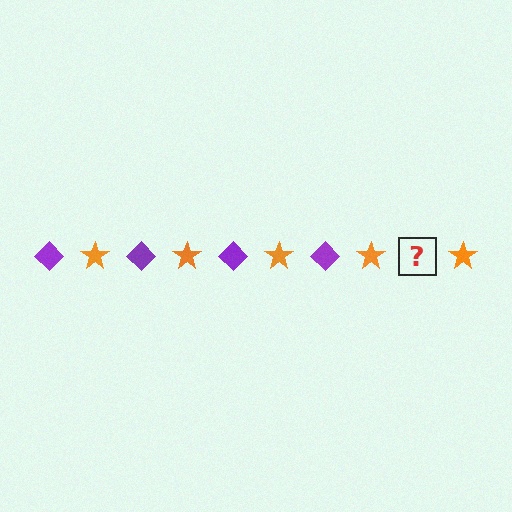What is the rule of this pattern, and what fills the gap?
The rule is that the pattern alternates between purple diamond and orange star. The gap should be filled with a purple diamond.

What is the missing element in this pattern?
The missing element is a purple diamond.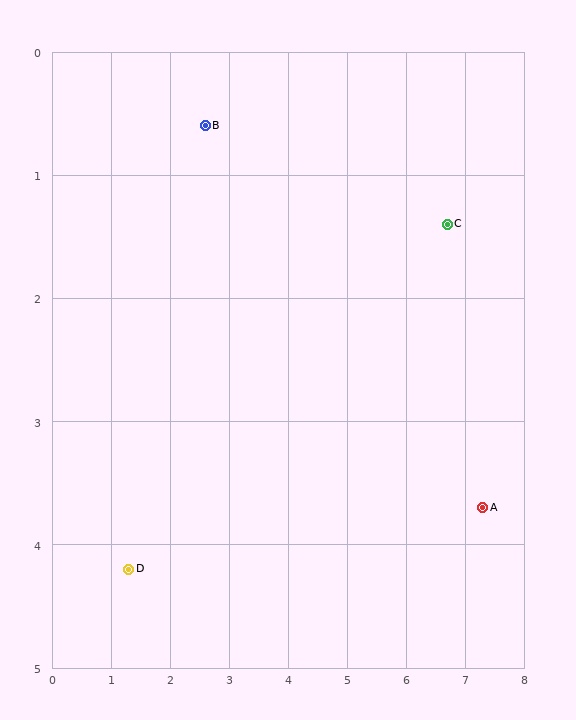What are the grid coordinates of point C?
Point C is at approximately (6.7, 1.4).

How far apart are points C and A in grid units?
Points C and A are about 2.4 grid units apart.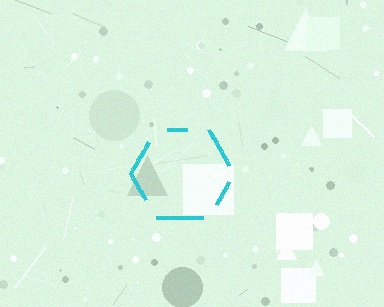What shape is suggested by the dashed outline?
The dashed outline suggests a hexagon.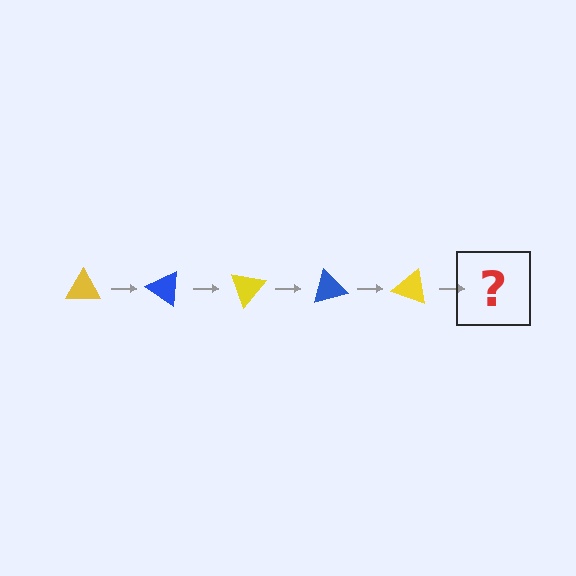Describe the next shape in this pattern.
It should be a blue triangle, rotated 175 degrees from the start.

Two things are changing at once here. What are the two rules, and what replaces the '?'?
The two rules are that it rotates 35 degrees each step and the color cycles through yellow and blue. The '?' should be a blue triangle, rotated 175 degrees from the start.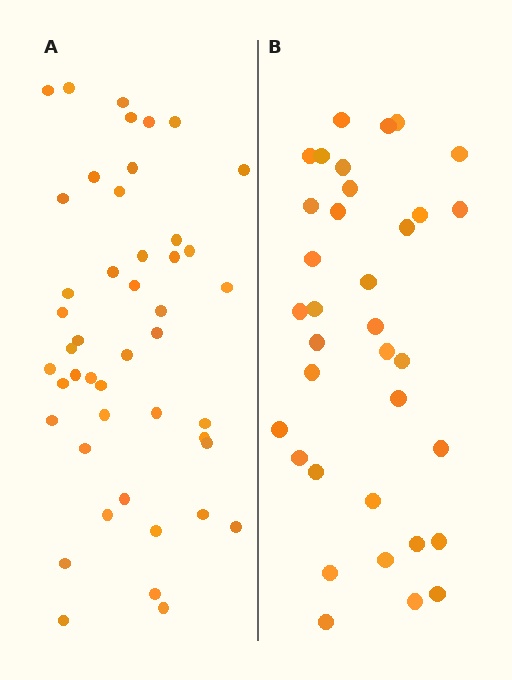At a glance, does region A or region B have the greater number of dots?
Region A (the left region) has more dots.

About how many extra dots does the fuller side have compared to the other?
Region A has roughly 12 or so more dots than region B.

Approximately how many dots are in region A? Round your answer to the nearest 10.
About 50 dots. (The exact count is 46, which rounds to 50.)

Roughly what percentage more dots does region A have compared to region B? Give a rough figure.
About 30% more.